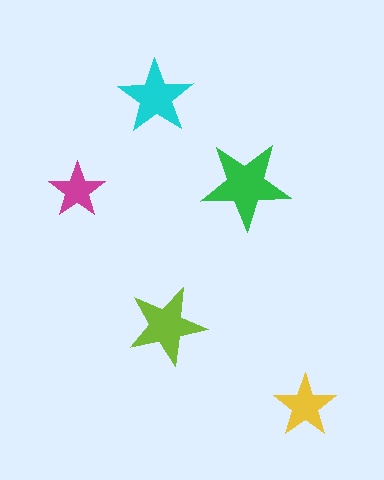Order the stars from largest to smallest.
the green one, the lime one, the cyan one, the yellow one, the magenta one.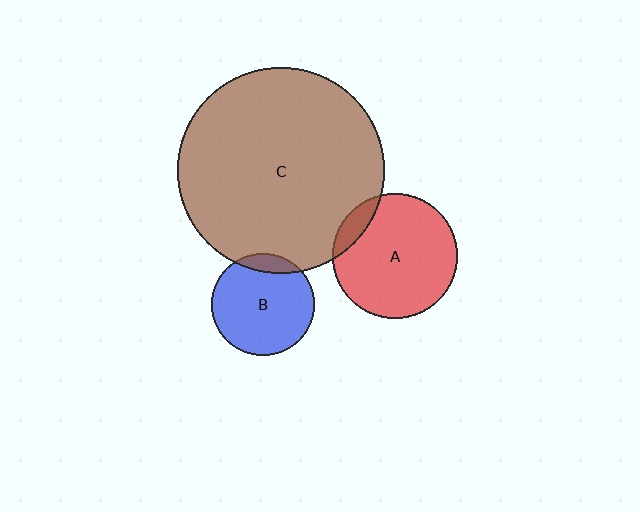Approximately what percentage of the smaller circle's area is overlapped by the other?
Approximately 10%.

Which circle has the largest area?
Circle C (brown).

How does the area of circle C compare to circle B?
Approximately 4.0 times.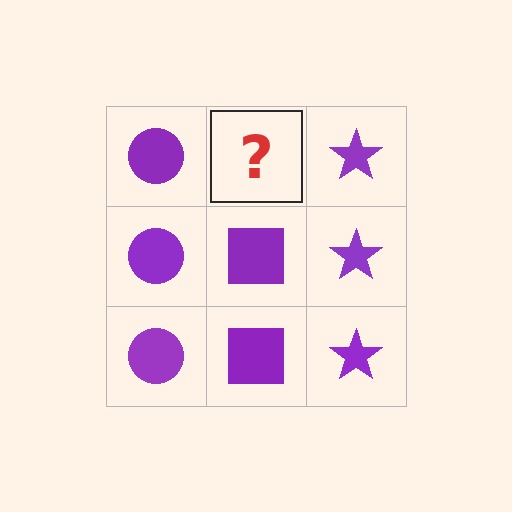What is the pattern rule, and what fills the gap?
The rule is that each column has a consistent shape. The gap should be filled with a purple square.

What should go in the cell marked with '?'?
The missing cell should contain a purple square.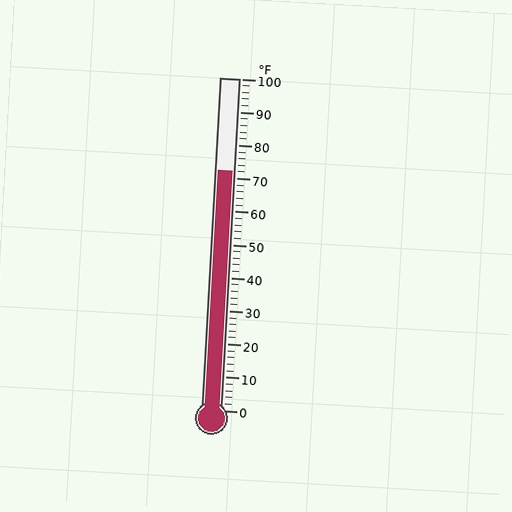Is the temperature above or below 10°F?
The temperature is above 10°F.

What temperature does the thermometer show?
The thermometer shows approximately 72°F.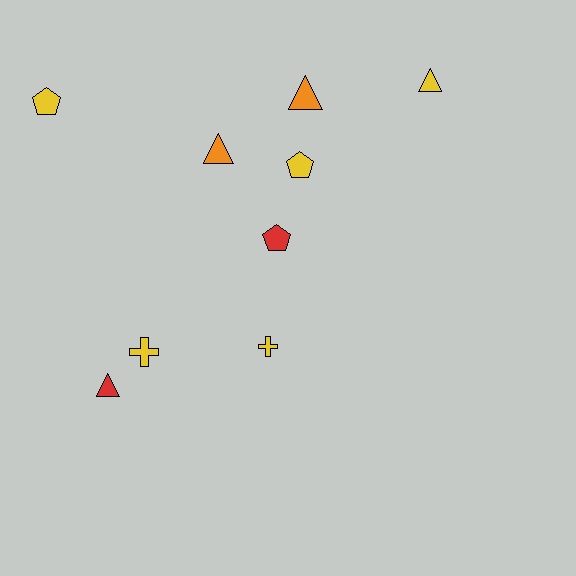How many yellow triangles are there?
There is 1 yellow triangle.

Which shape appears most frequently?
Triangle, with 4 objects.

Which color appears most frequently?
Yellow, with 5 objects.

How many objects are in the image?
There are 9 objects.